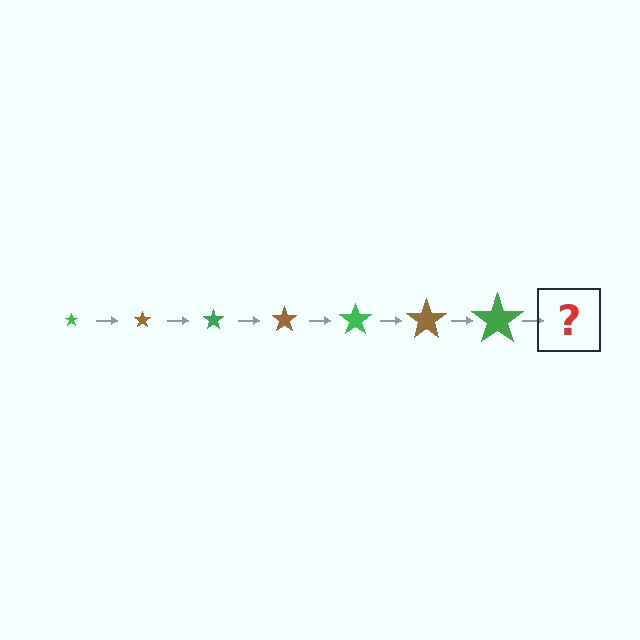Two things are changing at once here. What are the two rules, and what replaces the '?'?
The two rules are that the star grows larger each step and the color cycles through green and brown. The '?' should be a brown star, larger than the previous one.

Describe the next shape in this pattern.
It should be a brown star, larger than the previous one.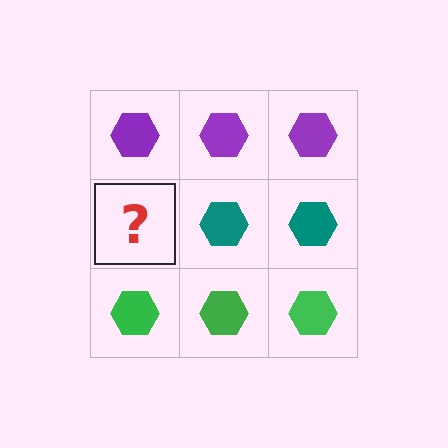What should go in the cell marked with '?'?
The missing cell should contain a teal hexagon.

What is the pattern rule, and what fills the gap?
The rule is that each row has a consistent color. The gap should be filled with a teal hexagon.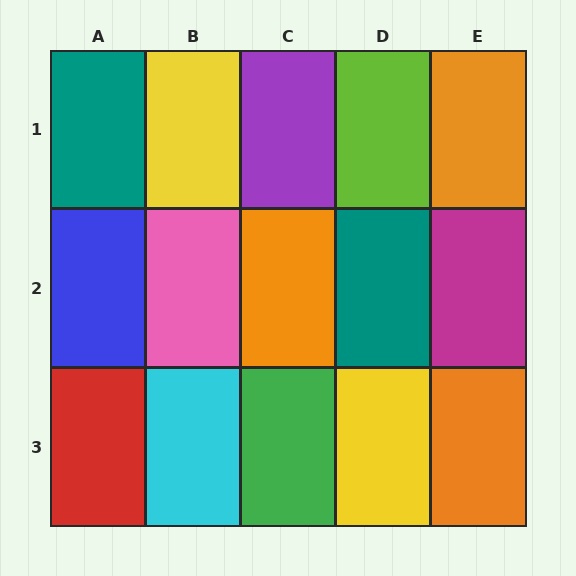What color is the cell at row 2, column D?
Teal.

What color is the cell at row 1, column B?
Yellow.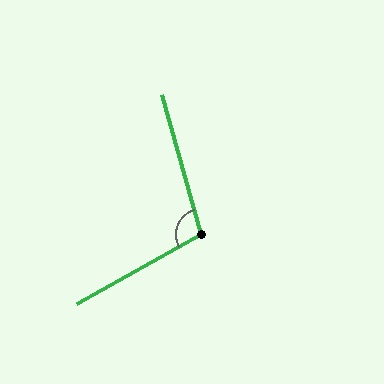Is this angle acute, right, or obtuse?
It is obtuse.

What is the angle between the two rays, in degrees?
Approximately 103 degrees.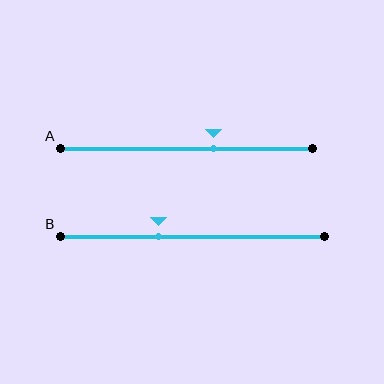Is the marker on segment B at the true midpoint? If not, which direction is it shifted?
No, the marker on segment B is shifted to the left by about 13% of the segment length.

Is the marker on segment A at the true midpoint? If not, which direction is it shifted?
No, the marker on segment A is shifted to the right by about 11% of the segment length.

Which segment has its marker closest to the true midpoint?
Segment A has its marker closest to the true midpoint.